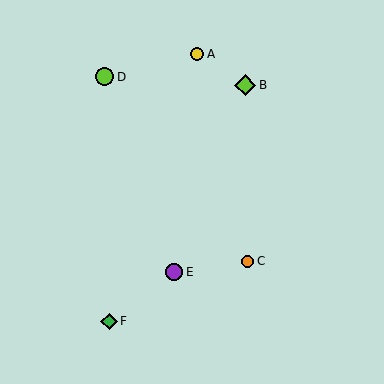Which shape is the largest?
The lime diamond (labeled B) is the largest.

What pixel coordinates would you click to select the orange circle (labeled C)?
Click at (247, 261) to select the orange circle C.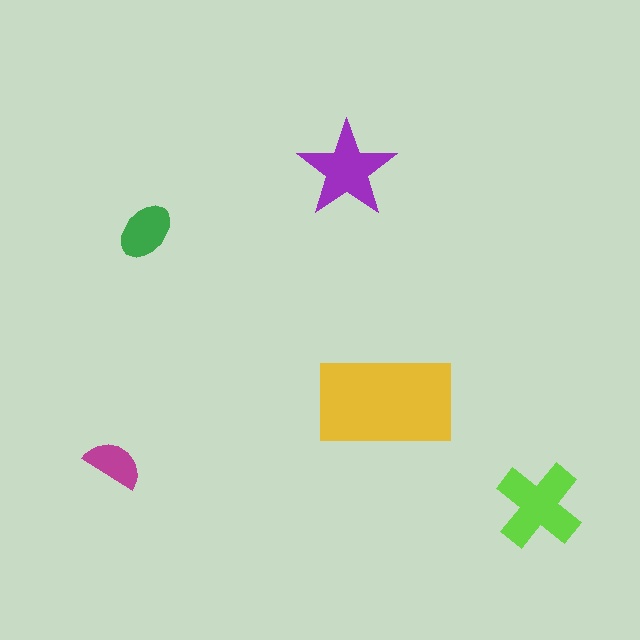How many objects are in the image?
There are 5 objects in the image.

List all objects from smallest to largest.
The magenta semicircle, the green ellipse, the purple star, the lime cross, the yellow rectangle.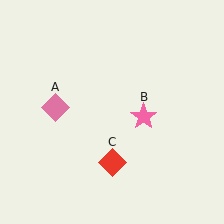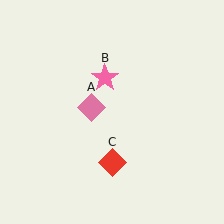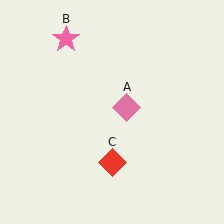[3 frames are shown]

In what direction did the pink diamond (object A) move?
The pink diamond (object A) moved right.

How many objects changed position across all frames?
2 objects changed position: pink diamond (object A), pink star (object B).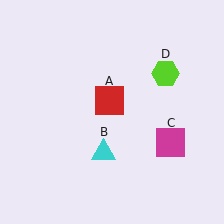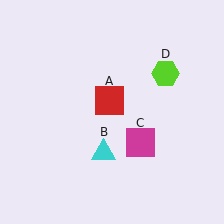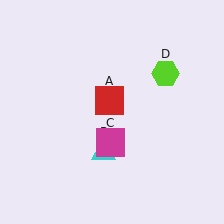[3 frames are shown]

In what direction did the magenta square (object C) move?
The magenta square (object C) moved left.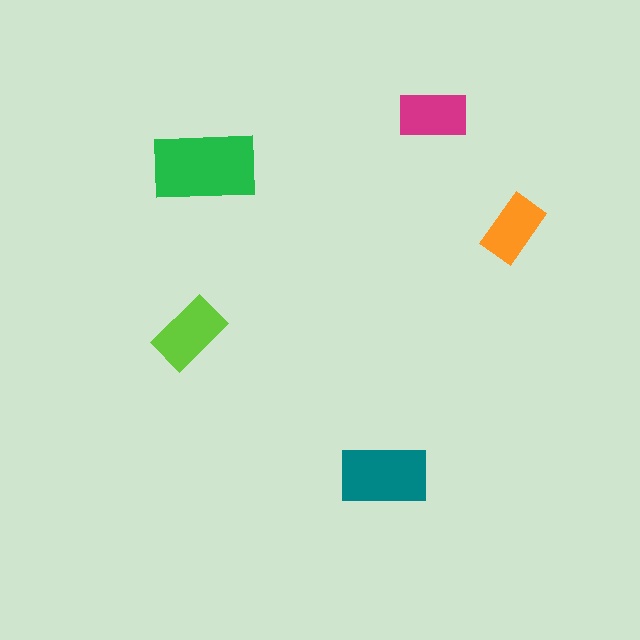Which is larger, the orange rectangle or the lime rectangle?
The lime one.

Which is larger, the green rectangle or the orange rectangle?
The green one.